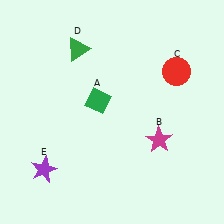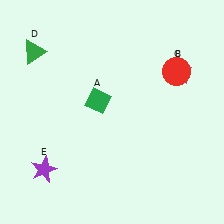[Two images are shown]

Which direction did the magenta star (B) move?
The magenta star (B) moved up.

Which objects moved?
The objects that moved are: the magenta star (B), the green triangle (D).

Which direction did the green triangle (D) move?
The green triangle (D) moved left.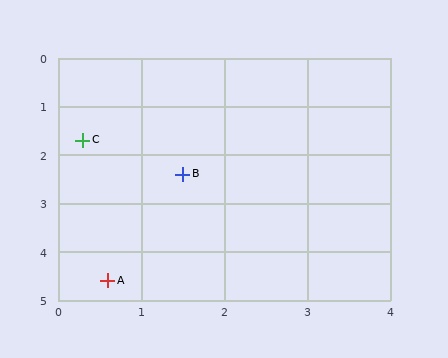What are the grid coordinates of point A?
Point A is at approximately (0.6, 4.6).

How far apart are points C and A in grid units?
Points C and A are about 2.9 grid units apart.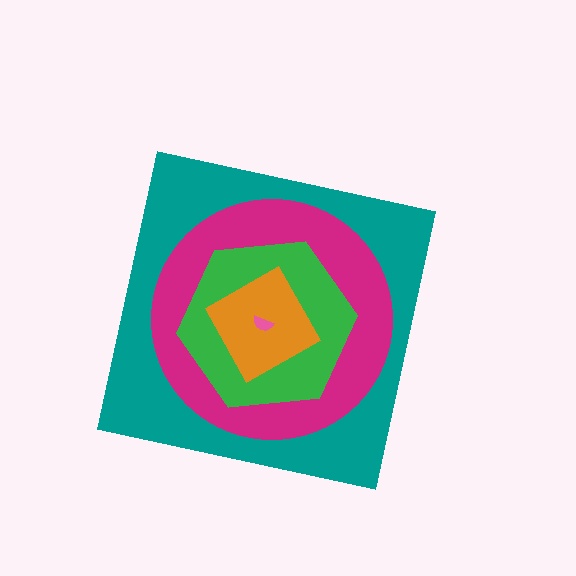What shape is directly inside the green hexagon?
The orange square.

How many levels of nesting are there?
5.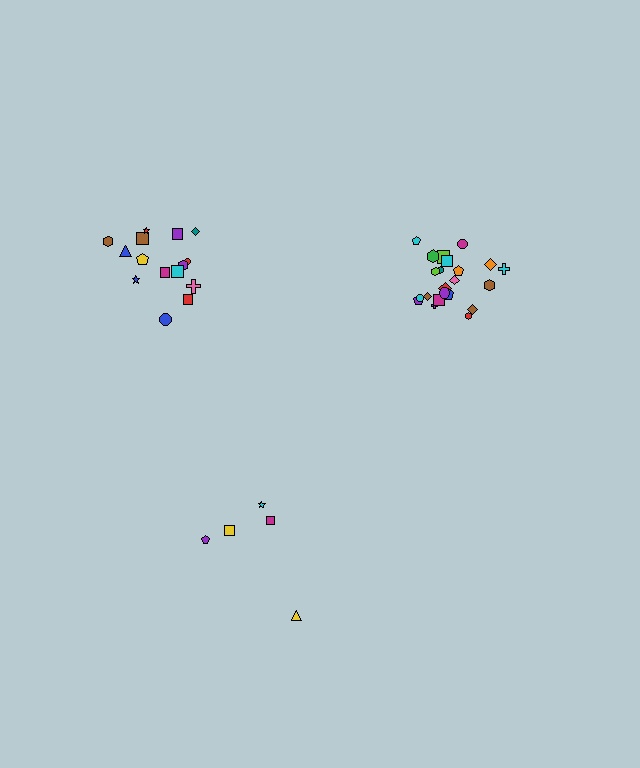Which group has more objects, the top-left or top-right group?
The top-right group.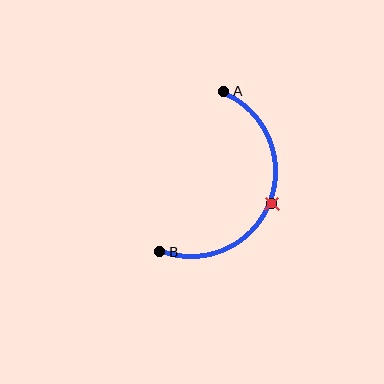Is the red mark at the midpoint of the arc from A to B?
Yes. The red mark lies on the arc at equal arc-length from both A and B — it is the arc midpoint.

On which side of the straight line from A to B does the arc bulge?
The arc bulges to the right of the straight line connecting A and B.